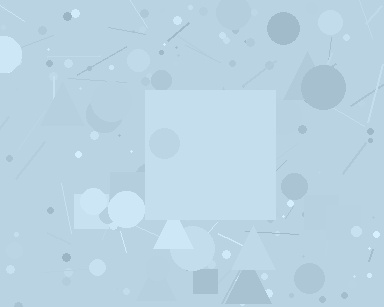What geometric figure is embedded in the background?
A square is embedded in the background.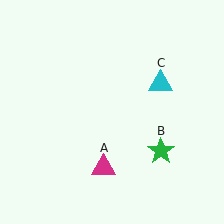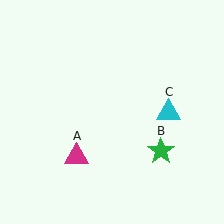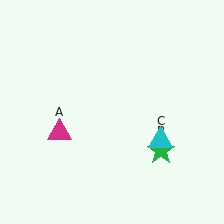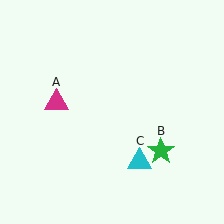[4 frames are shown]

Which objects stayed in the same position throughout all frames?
Green star (object B) remained stationary.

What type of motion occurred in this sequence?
The magenta triangle (object A), cyan triangle (object C) rotated clockwise around the center of the scene.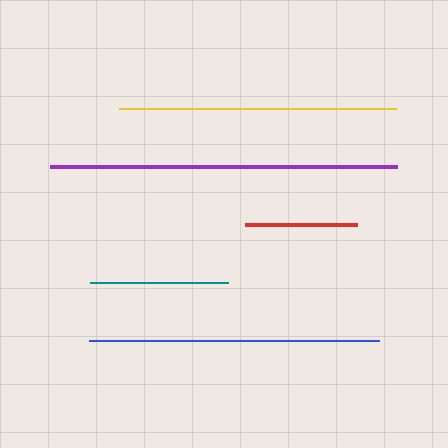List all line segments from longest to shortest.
From longest to shortest: purple, blue, yellow, teal, red.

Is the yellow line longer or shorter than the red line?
The yellow line is longer than the red line.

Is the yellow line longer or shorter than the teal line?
The yellow line is longer than the teal line.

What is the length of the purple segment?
The purple segment is approximately 348 pixels long.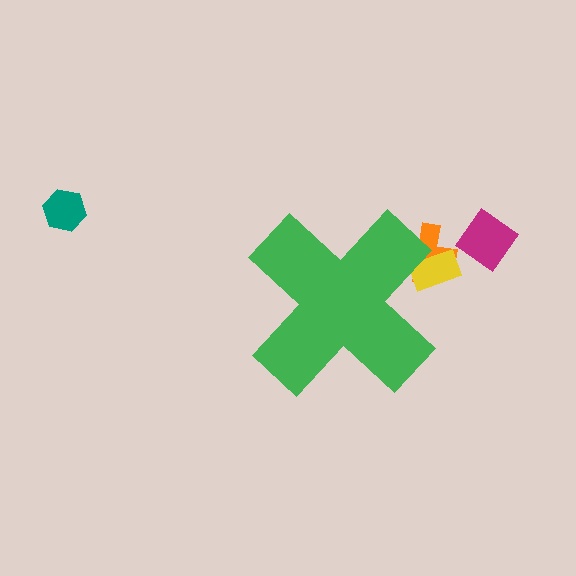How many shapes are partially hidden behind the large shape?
2 shapes are partially hidden.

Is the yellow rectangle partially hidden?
Yes, the yellow rectangle is partially hidden behind the green cross.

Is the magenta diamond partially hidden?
No, the magenta diamond is fully visible.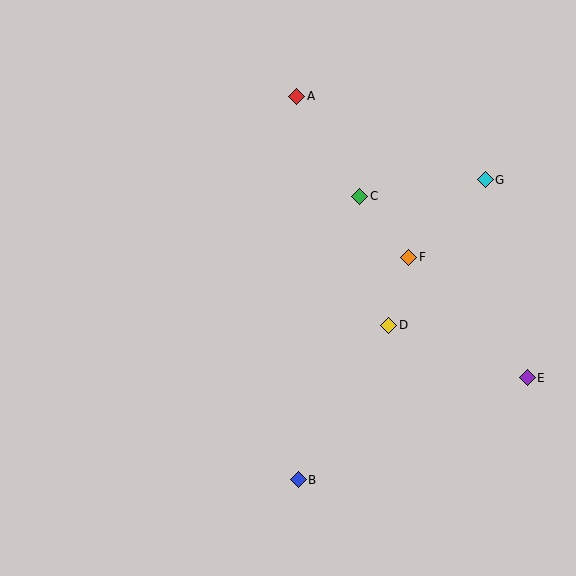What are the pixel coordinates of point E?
Point E is at (527, 378).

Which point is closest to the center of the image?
Point D at (389, 325) is closest to the center.